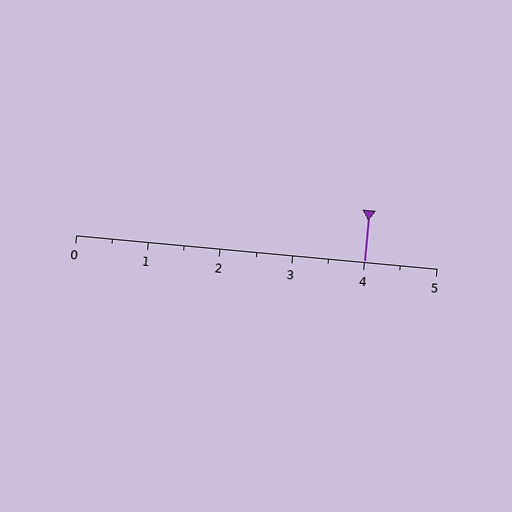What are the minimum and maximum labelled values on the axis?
The axis runs from 0 to 5.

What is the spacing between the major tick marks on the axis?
The major ticks are spaced 1 apart.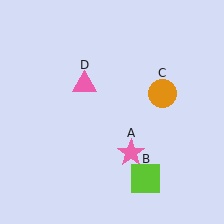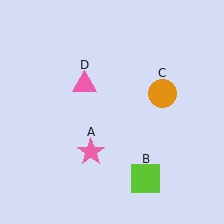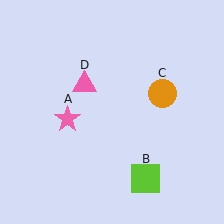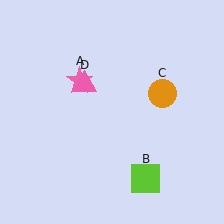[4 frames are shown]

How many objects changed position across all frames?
1 object changed position: pink star (object A).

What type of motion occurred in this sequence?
The pink star (object A) rotated clockwise around the center of the scene.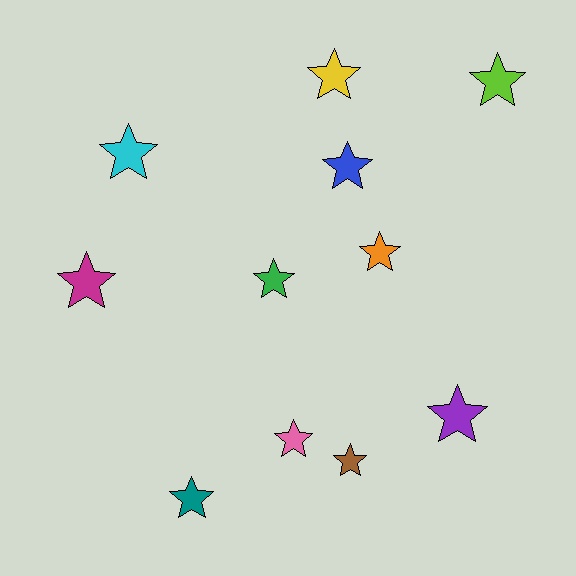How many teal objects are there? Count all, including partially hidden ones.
There is 1 teal object.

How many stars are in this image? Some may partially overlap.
There are 11 stars.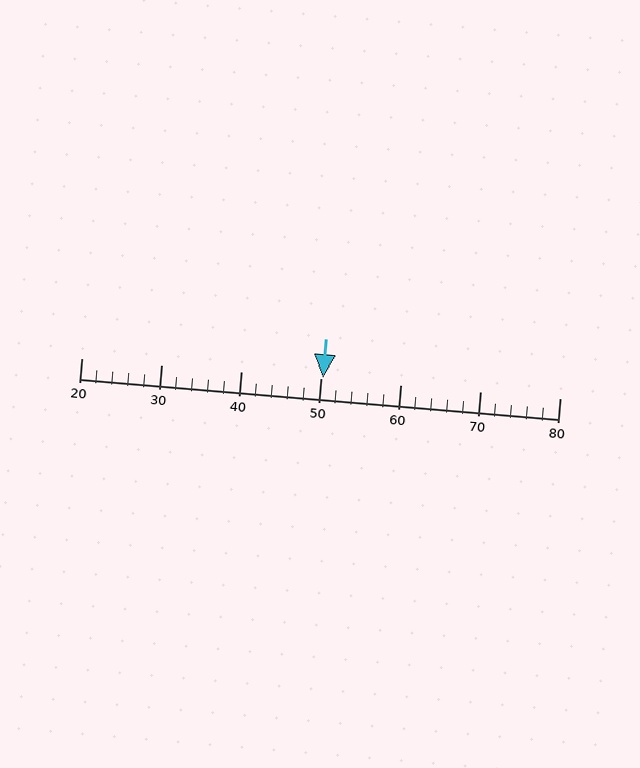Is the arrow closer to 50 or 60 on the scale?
The arrow is closer to 50.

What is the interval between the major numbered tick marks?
The major tick marks are spaced 10 units apart.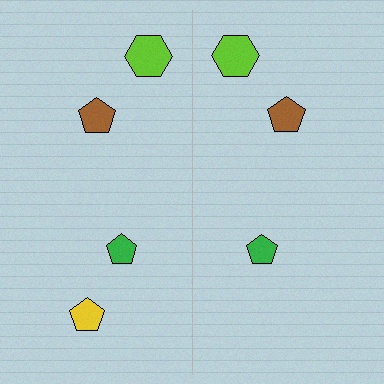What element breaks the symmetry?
A yellow pentagon is missing from the right side.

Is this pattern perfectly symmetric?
No, the pattern is not perfectly symmetric. A yellow pentagon is missing from the right side.